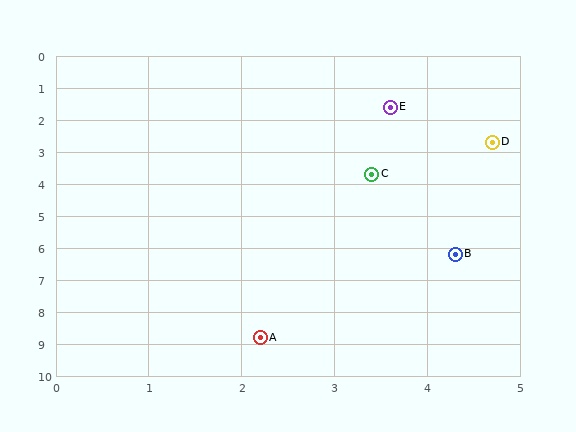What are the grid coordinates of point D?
Point D is at approximately (4.7, 2.7).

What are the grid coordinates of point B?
Point B is at approximately (4.3, 6.2).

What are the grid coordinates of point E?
Point E is at approximately (3.6, 1.6).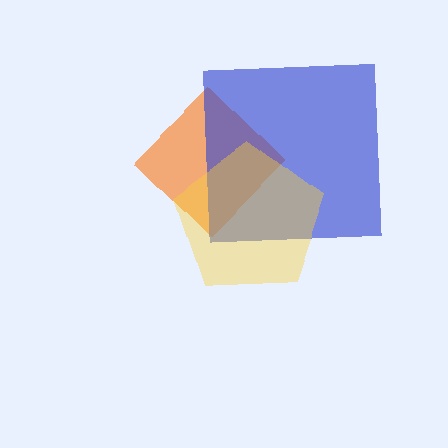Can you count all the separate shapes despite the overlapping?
Yes, there are 3 separate shapes.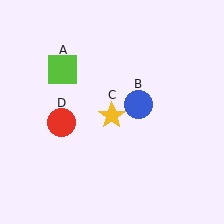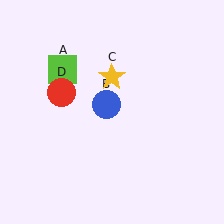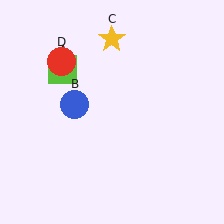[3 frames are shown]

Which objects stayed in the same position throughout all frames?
Lime square (object A) remained stationary.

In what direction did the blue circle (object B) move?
The blue circle (object B) moved left.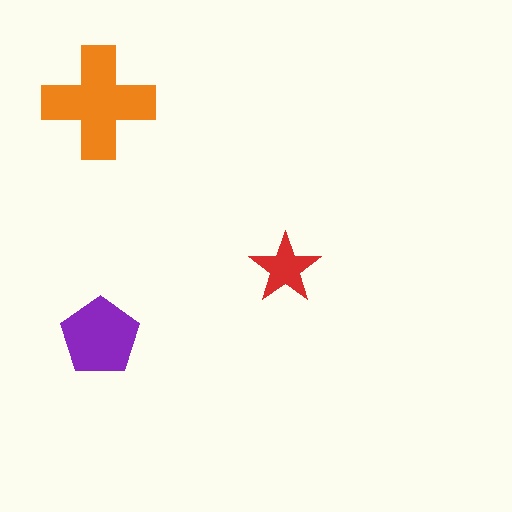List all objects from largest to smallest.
The orange cross, the purple pentagon, the red star.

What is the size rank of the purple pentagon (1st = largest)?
2nd.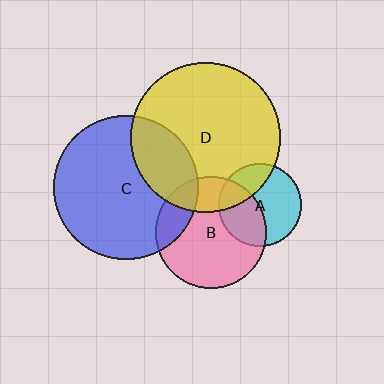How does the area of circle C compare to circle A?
Approximately 3.1 times.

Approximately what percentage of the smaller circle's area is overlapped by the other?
Approximately 20%.